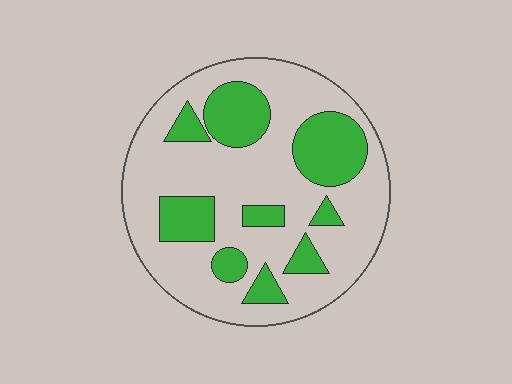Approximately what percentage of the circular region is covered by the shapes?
Approximately 30%.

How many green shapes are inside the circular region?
9.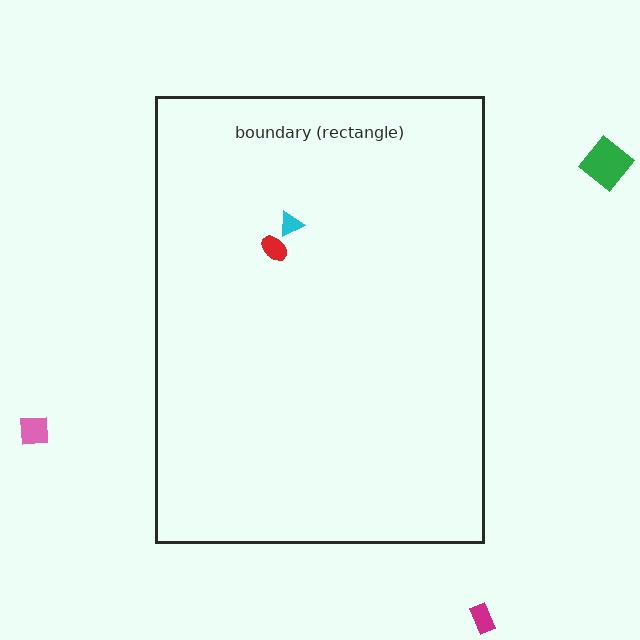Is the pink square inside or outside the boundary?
Outside.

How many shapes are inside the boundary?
2 inside, 3 outside.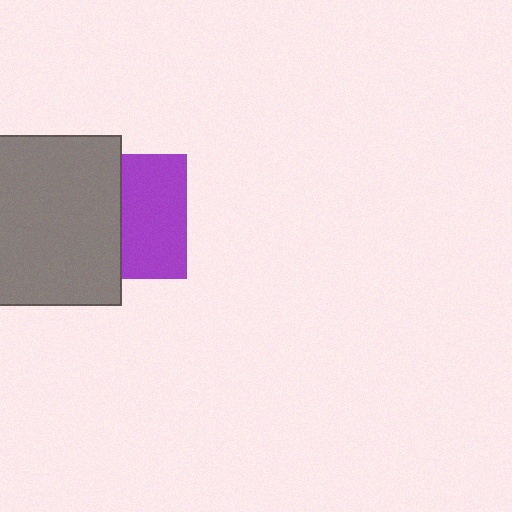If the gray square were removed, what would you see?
You would see the complete purple square.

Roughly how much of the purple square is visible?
About half of it is visible (roughly 53%).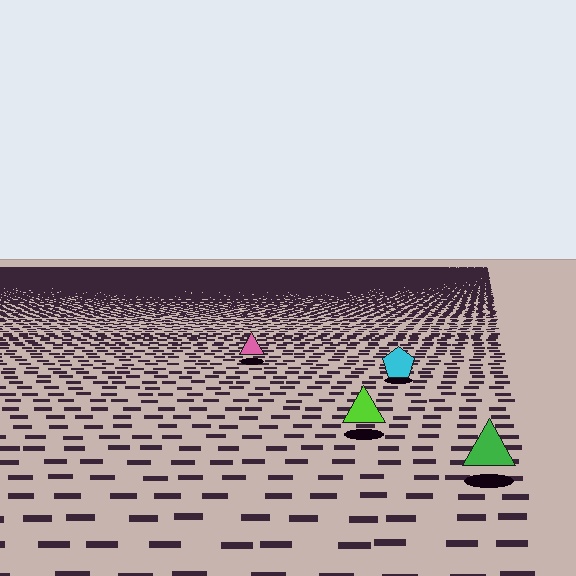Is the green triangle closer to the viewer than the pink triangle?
Yes. The green triangle is closer — you can tell from the texture gradient: the ground texture is coarser near it.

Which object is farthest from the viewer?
The pink triangle is farthest from the viewer. It appears smaller and the ground texture around it is denser.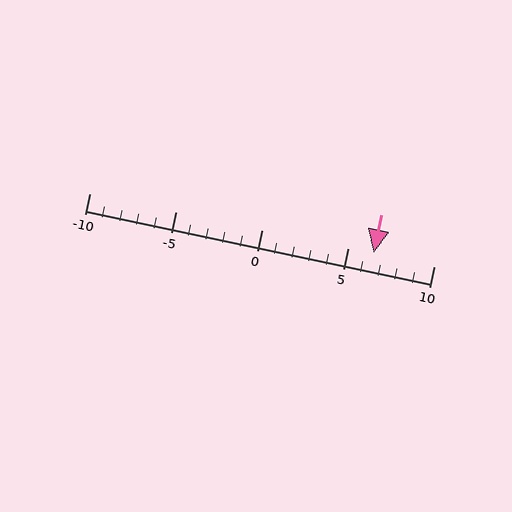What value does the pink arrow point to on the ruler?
The pink arrow points to approximately 6.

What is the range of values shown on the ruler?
The ruler shows values from -10 to 10.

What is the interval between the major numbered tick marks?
The major tick marks are spaced 5 units apart.